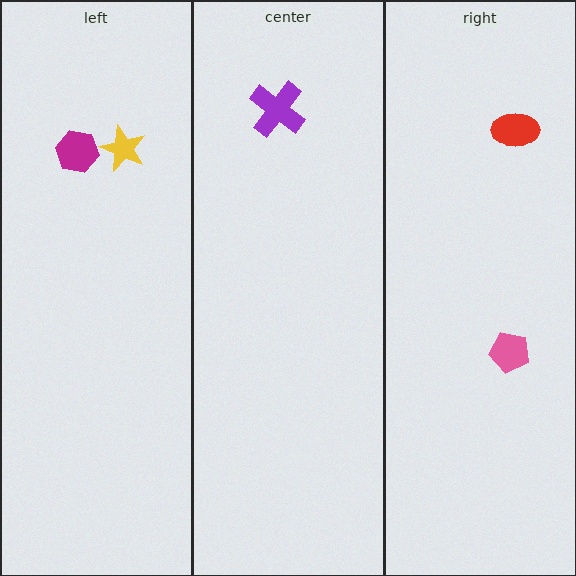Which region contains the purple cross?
The center region.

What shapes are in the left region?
The yellow star, the magenta hexagon.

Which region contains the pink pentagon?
The right region.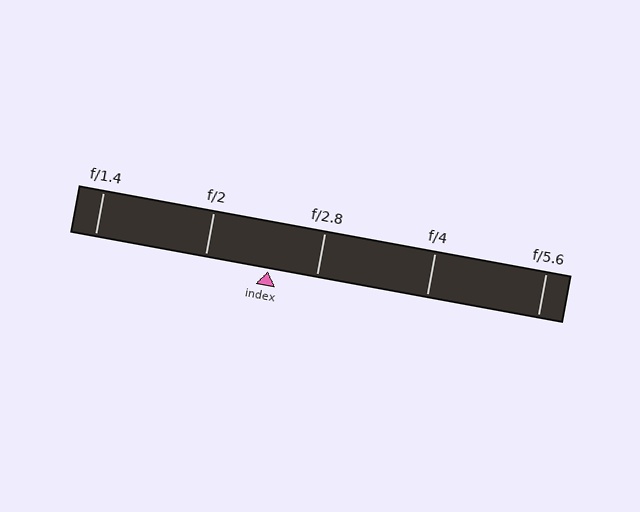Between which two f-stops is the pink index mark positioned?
The index mark is between f/2 and f/2.8.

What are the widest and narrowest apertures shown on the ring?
The widest aperture shown is f/1.4 and the narrowest is f/5.6.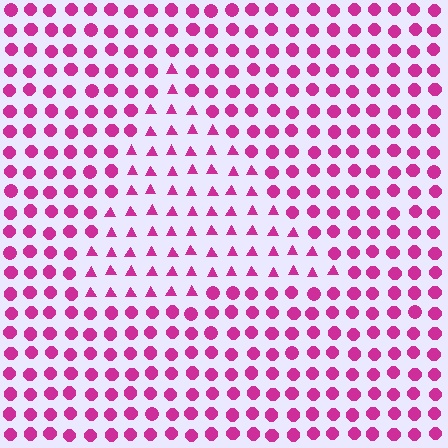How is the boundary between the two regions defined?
The boundary is defined by a change in element shape: triangles inside vs. circles outside. All elements share the same color and spacing.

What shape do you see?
I see a triangle.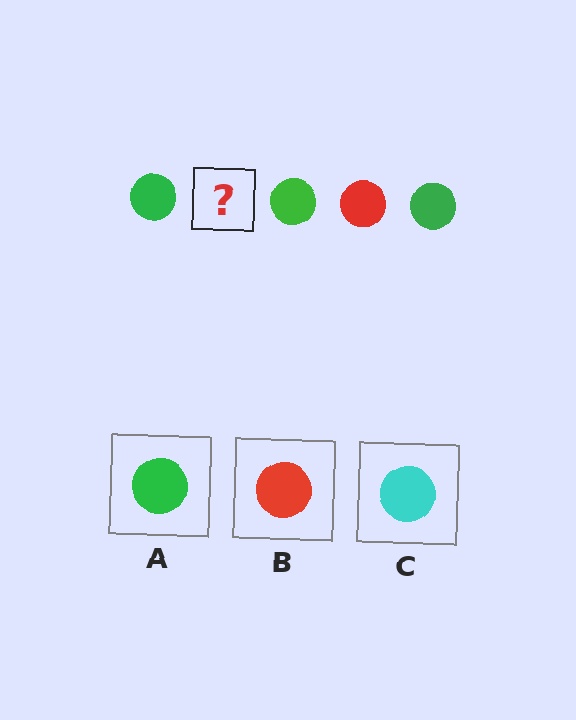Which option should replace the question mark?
Option B.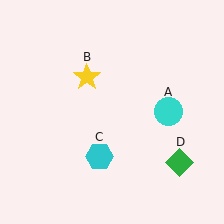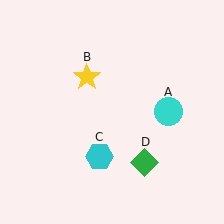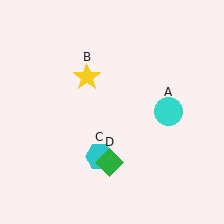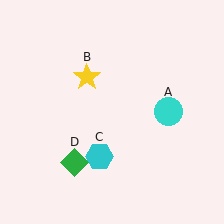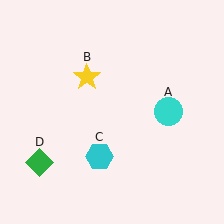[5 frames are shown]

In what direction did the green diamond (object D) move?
The green diamond (object D) moved left.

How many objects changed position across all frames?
1 object changed position: green diamond (object D).